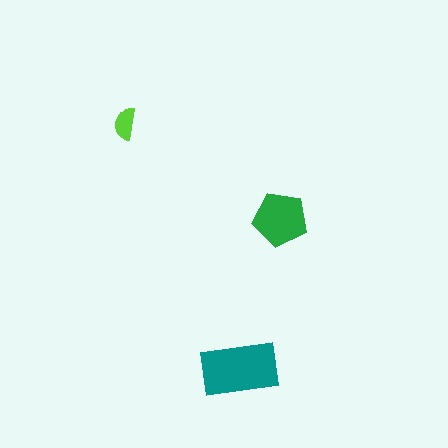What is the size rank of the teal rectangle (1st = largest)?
1st.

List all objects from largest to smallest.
The teal rectangle, the green pentagon, the lime semicircle.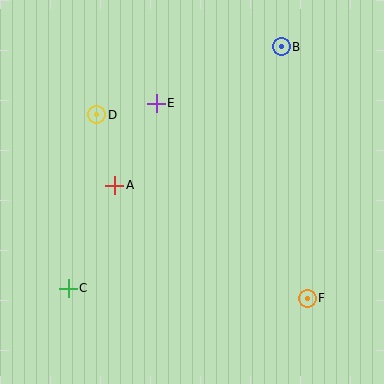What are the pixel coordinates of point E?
Point E is at (156, 103).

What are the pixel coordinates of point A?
Point A is at (115, 185).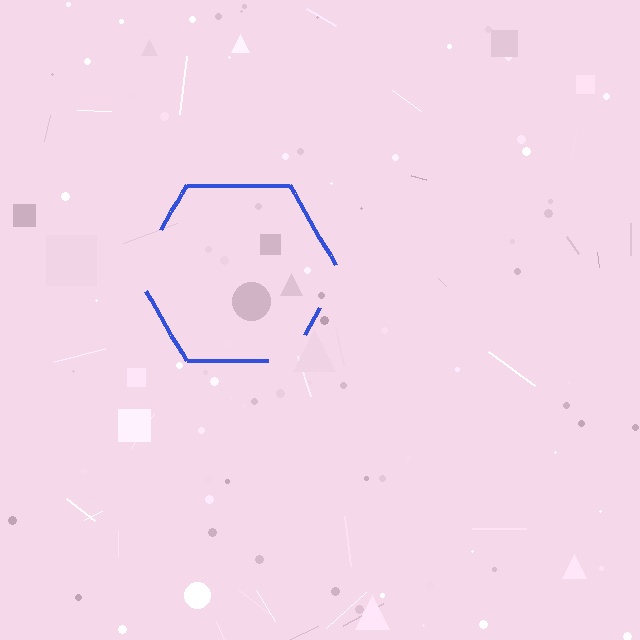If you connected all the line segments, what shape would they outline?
They would outline a hexagon.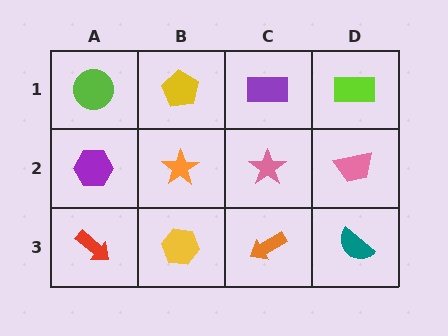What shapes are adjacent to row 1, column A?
A purple hexagon (row 2, column A), a yellow pentagon (row 1, column B).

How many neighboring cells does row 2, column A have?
3.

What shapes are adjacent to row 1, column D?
A pink trapezoid (row 2, column D), a purple rectangle (row 1, column C).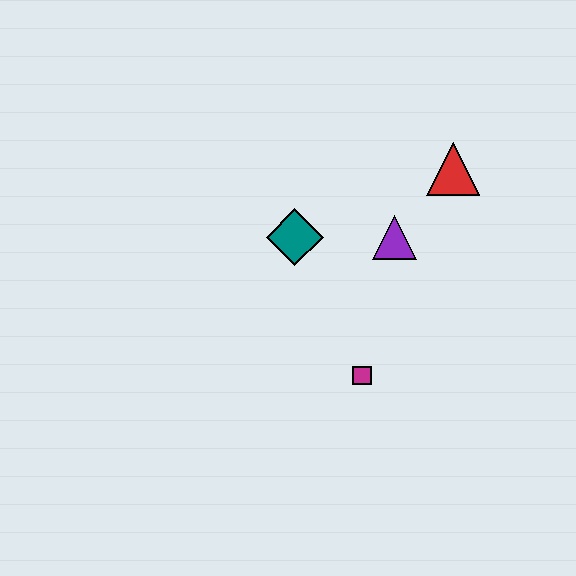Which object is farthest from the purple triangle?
The magenta square is farthest from the purple triangle.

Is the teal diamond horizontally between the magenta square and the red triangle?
No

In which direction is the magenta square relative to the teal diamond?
The magenta square is below the teal diamond.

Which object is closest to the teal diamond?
The purple triangle is closest to the teal diamond.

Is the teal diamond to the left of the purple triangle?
Yes